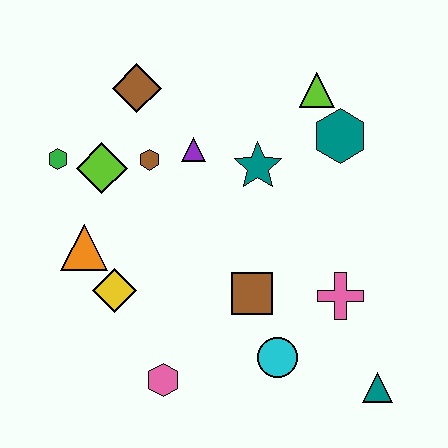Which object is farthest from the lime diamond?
The teal triangle is farthest from the lime diamond.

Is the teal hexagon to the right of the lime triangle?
Yes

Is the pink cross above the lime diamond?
No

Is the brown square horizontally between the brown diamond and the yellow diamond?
No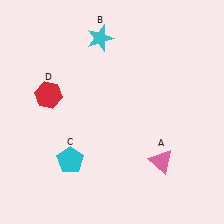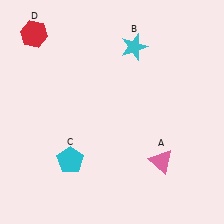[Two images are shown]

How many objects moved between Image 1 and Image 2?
2 objects moved between the two images.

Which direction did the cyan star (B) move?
The cyan star (B) moved right.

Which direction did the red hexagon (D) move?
The red hexagon (D) moved up.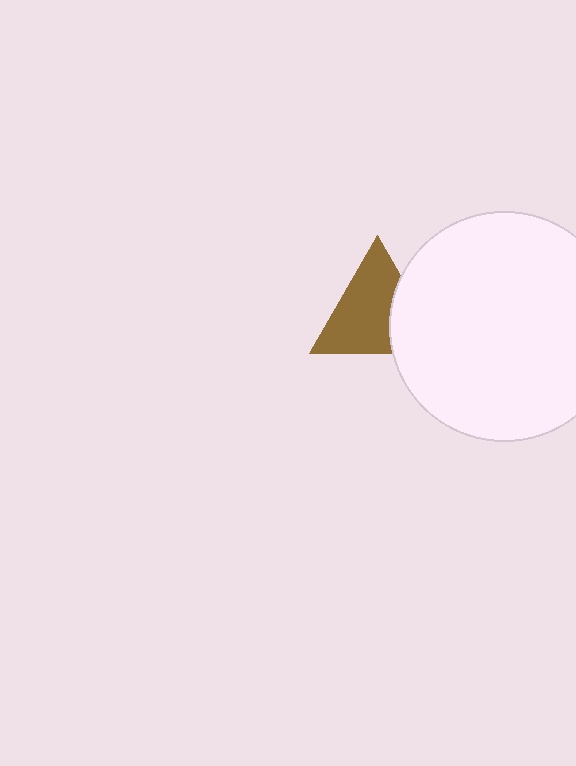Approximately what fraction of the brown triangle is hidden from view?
Roughly 30% of the brown triangle is hidden behind the white circle.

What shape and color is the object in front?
The object in front is a white circle.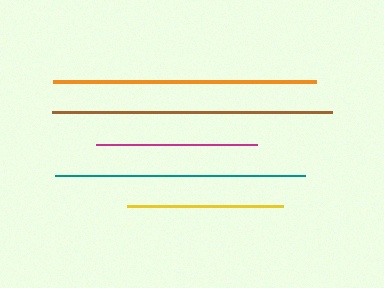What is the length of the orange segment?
The orange segment is approximately 263 pixels long.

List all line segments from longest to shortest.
From longest to shortest: brown, orange, teal, magenta, yellow.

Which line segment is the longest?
The brown line is the longest at approximately 280 pixels.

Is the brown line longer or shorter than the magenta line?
The brown line is longer than the magenta line.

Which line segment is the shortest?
The yellow line is the shortest at approximately 156 pixels.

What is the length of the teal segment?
The teal segment is approximately 250 pixels long.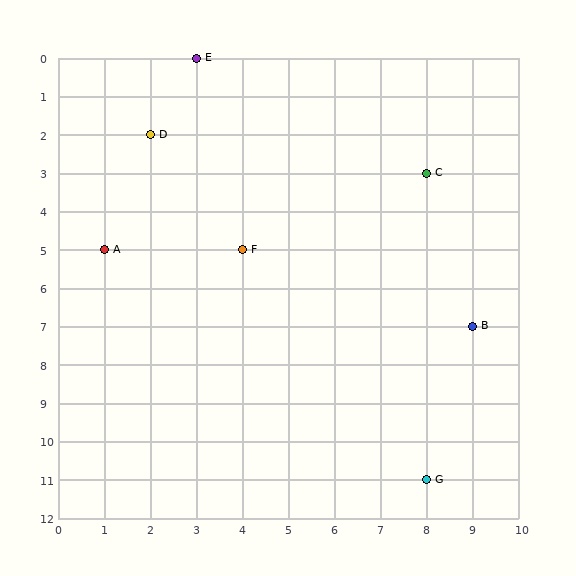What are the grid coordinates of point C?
Point C is at grid coordinates (8, 3).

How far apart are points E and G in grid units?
Points E and G are 5 columns and 11 rows apart (about 12.1 grid units diagonally).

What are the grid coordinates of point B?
Point B is at grid coordinates (9, 7).